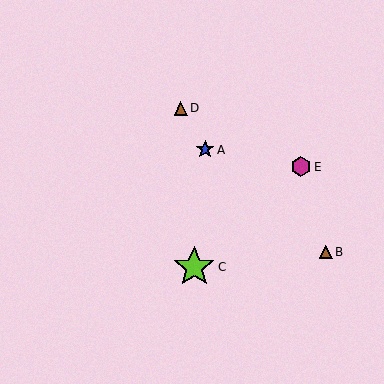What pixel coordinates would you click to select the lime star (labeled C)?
Click at (194, 267) to select the lime star C.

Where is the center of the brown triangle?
The center of the brown triangle is at (181, 108).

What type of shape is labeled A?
Shape A is a blue star.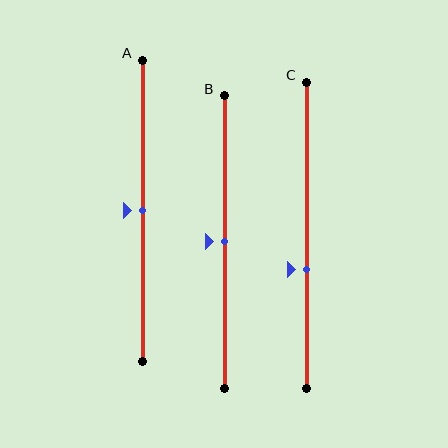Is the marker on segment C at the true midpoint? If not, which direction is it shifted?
No, the marker on segment C is shifted downward by about 11% of the segment length.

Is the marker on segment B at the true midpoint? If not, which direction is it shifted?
Yes, the marker on segment B is at the true midpoint.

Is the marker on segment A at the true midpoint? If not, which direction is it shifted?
Yes, the marker on segment A is at the true midpoint.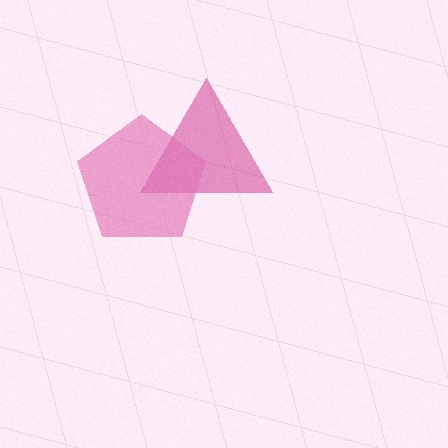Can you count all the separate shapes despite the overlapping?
Yes, there are 2 separate shapes.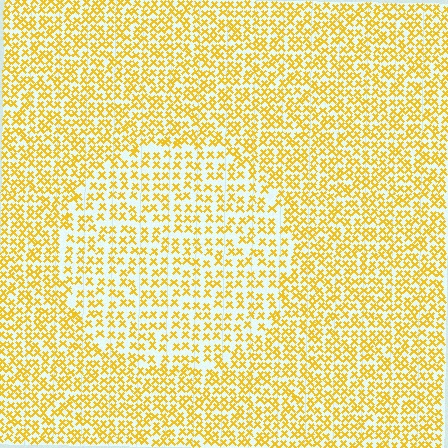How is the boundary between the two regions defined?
The boundary is defined by a change in element density (approximately 1.6x ratio). All elements are the same color, size, and shape.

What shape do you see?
I see a circle.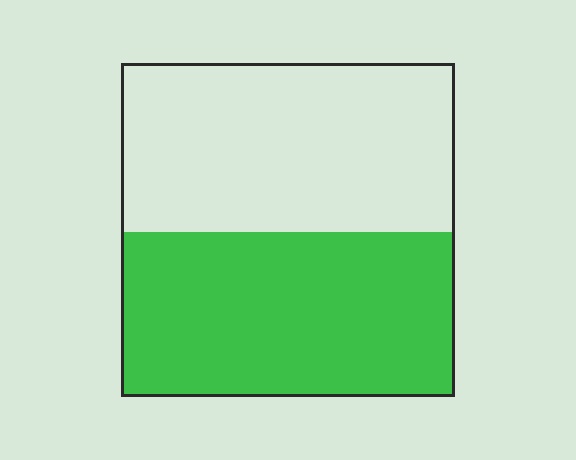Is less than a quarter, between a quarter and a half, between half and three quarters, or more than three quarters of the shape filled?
Between a quarter and a half.